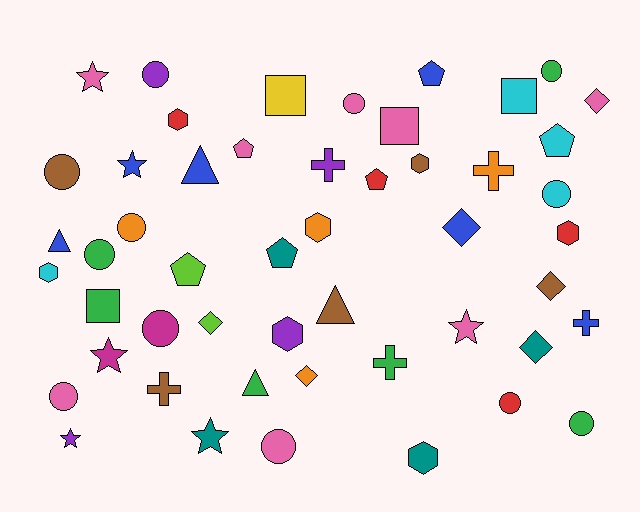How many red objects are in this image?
There are 4 red objects.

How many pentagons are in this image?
There are 6 pentagons.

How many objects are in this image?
There are 50 objects.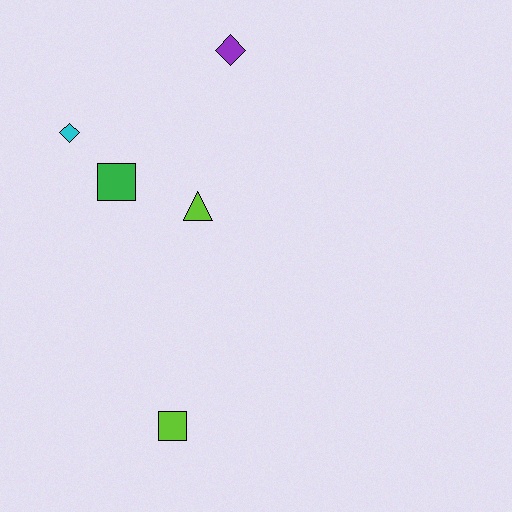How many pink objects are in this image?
There are no pink objects.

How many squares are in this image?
There are 2 squares.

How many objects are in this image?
There are 5 objects.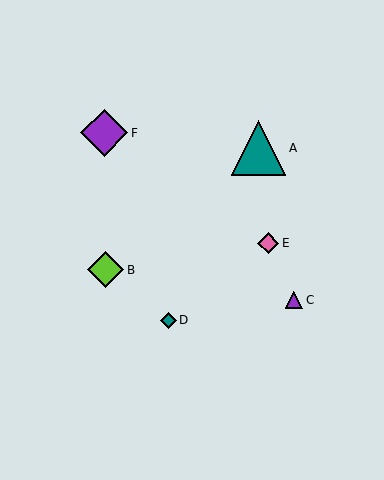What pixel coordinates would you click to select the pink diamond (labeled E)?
Click at (268, 243) to select the pink diamond E.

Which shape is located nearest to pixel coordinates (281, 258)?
The pink diamond (labeled E) at (268, 243) is nearest to that location.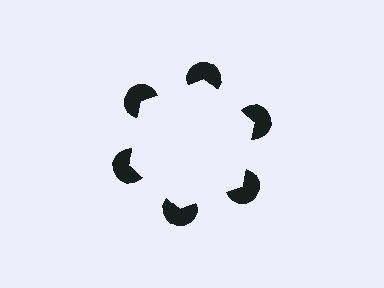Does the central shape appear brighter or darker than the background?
It typically appears slightly brighter than the background, even though no actual brightness change is drawn.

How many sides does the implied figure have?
6 sides.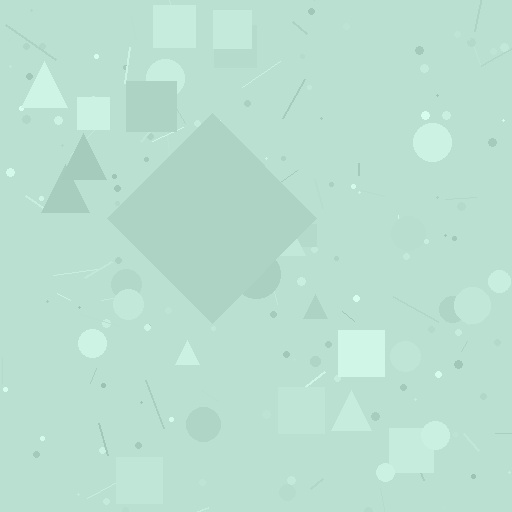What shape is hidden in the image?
A diamond is hidden in the image.